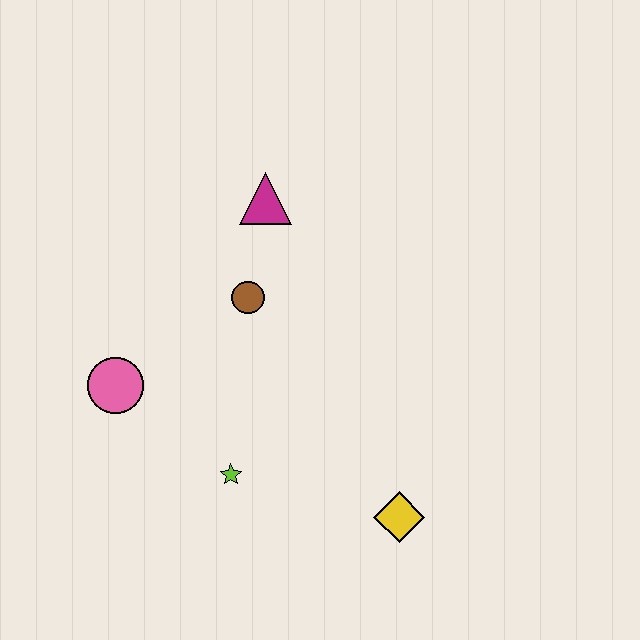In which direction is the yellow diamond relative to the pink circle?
The yellow diamond is to the right of the pink circle.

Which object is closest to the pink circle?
The lime star is closest to the pink circle.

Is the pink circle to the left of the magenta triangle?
Yes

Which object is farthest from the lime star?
The magenta triangle is farthest from the lime star.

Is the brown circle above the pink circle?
Yes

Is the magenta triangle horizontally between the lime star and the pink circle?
No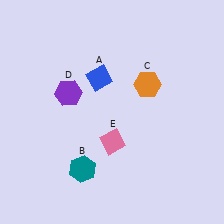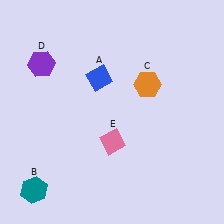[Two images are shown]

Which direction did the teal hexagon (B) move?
The teal hexagon (B) moved left.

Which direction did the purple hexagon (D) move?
The purple hexagon (D) moved up.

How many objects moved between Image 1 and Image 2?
2 objects moved between the two images.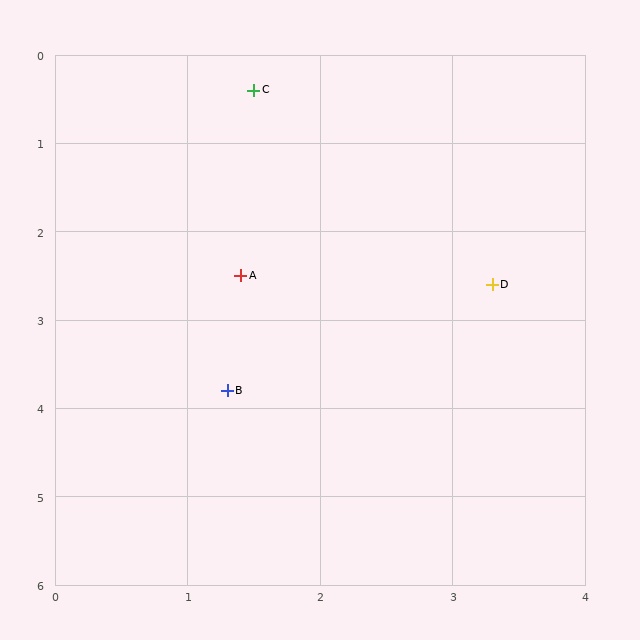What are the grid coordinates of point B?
Point B is at approximately (1.3, 3.8).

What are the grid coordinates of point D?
Point D is at approximately (3.3, 2.6).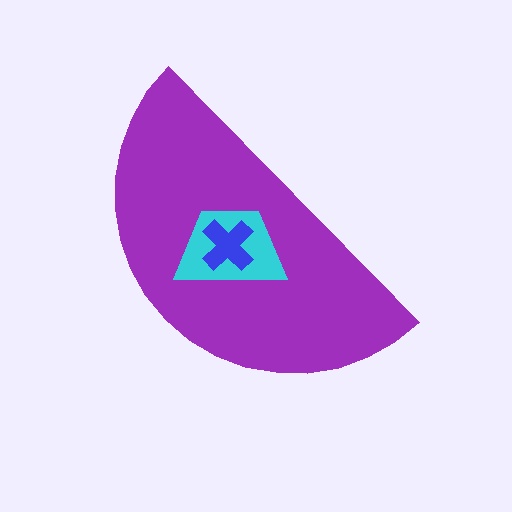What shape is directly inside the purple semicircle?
The cyan trapezoid.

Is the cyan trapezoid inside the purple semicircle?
Yes.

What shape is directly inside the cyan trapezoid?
The blue cross.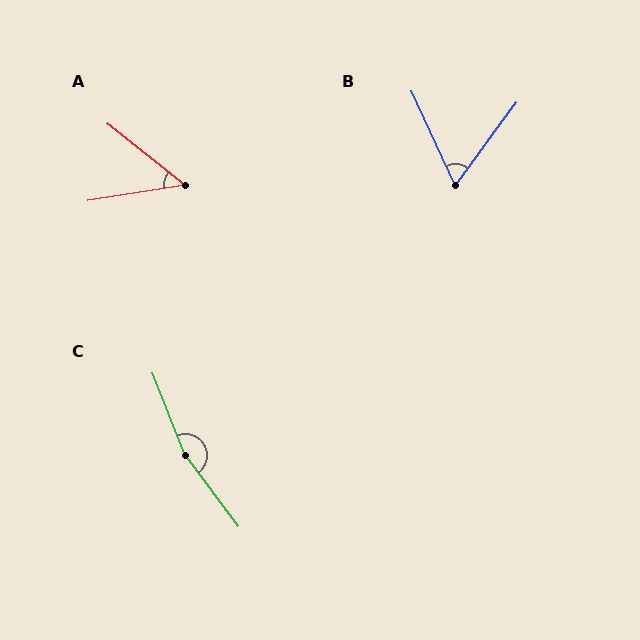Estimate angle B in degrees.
Approximately 61 degrees.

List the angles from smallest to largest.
A (47°), B (61°), C (165°).